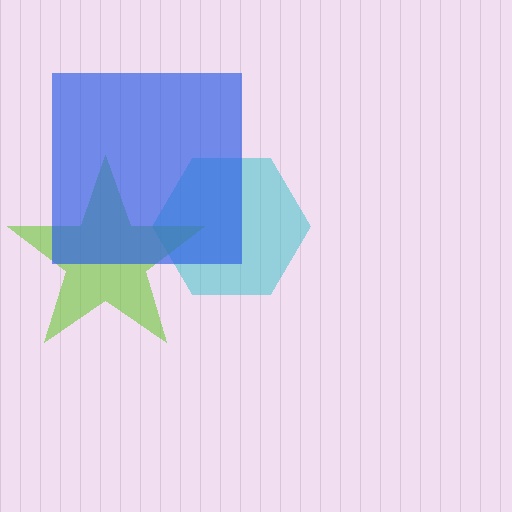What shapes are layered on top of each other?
The layered shapes are: a cyan hexagon, a lime star, a blue square.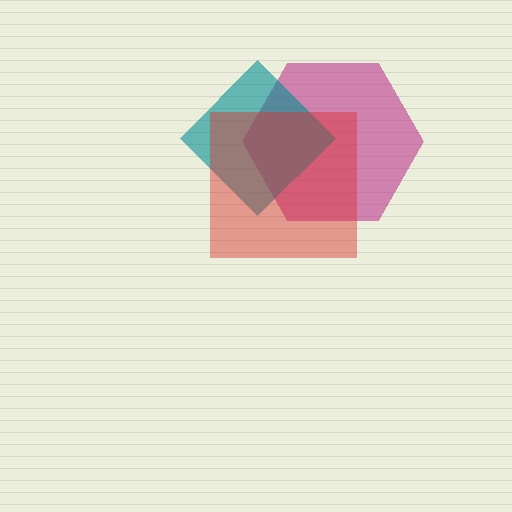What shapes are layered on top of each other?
The layered shapes are: a magenta hexagon, a teal diamond, a red square.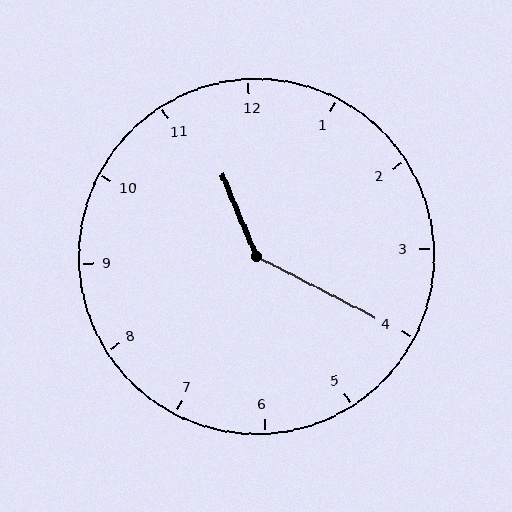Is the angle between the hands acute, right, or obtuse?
It is obtuse.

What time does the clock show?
11:20.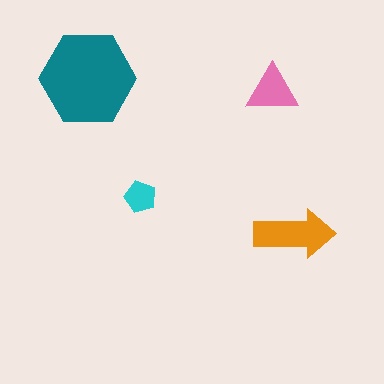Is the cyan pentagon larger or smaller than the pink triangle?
Smaller.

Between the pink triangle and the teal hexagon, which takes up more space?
The teal hexagon.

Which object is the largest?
The teal hexagon.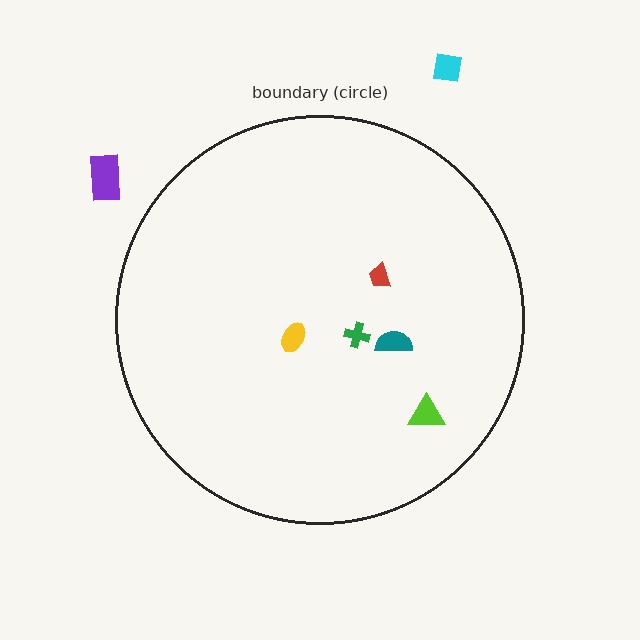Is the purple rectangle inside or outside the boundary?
Outside.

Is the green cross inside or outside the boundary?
Inside.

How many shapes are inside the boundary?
5 inside, 2 outside.